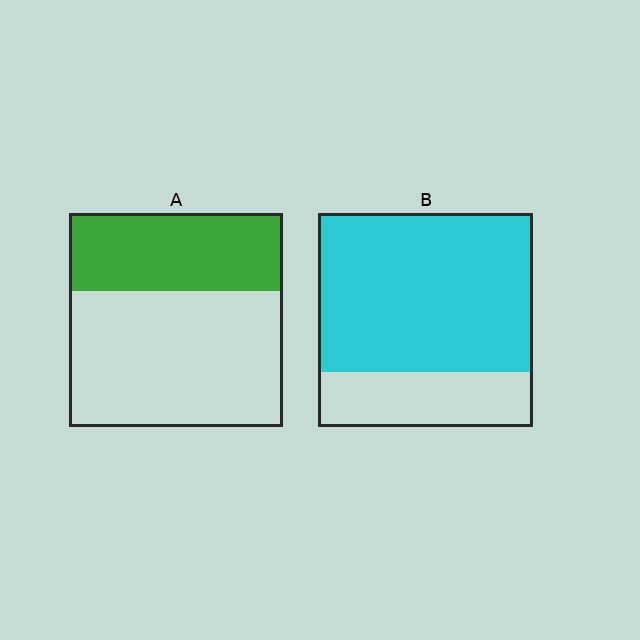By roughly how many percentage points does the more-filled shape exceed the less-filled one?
By roughly 40 percentage points (B over A).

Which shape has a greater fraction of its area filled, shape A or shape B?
Shape B.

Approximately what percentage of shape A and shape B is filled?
A is approximately 35% and B is approximately 75%.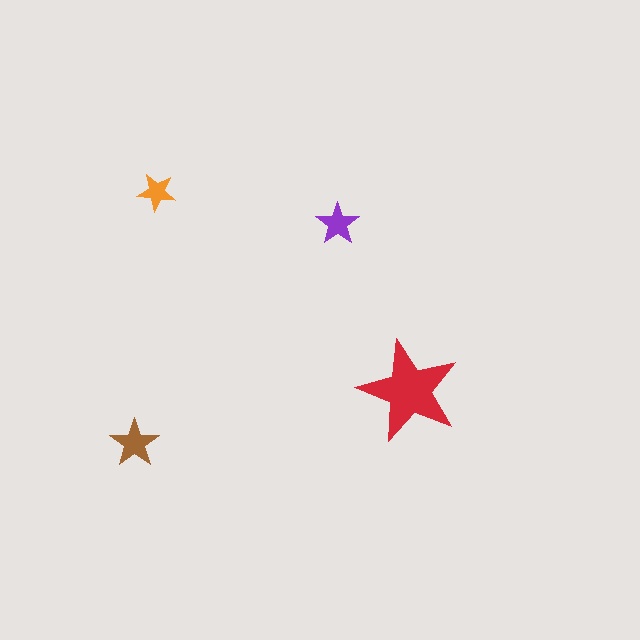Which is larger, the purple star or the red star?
The red one.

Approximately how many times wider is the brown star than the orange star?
About 1.5 times wider.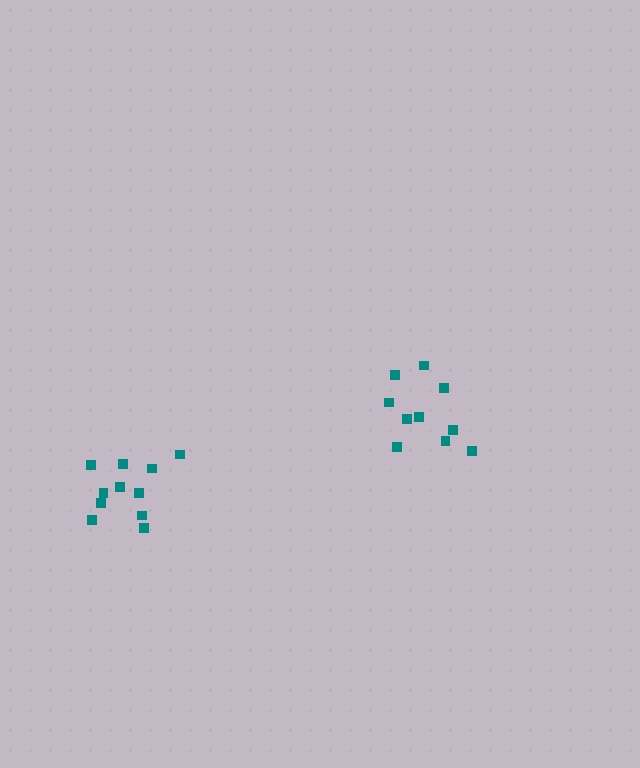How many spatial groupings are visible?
There are 2 spatial groupings.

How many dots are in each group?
Group 1: 10 dots, Group 2: 11 dots (21 total).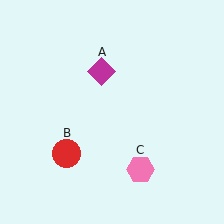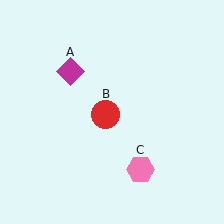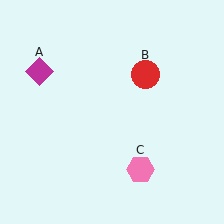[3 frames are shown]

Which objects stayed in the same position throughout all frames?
Pink hexagon (object C) remained stationary.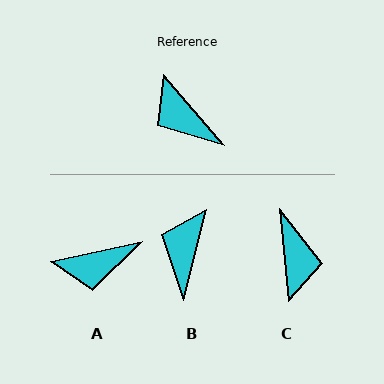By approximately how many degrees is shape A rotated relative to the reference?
Approximately 61 degrees counter-clockwise.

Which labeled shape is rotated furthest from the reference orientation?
C, about 144 degrees away.